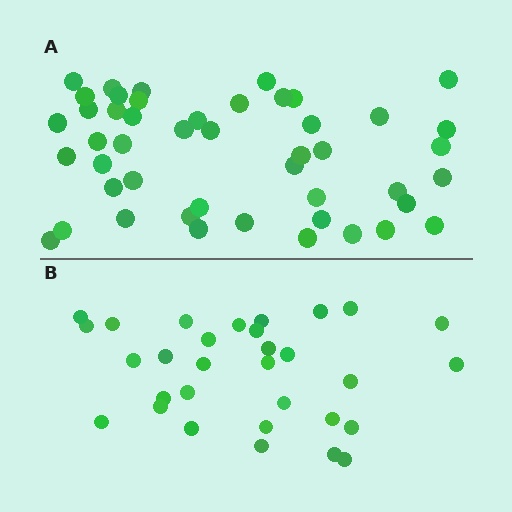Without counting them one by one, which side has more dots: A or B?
Region A (the top region) has more dots.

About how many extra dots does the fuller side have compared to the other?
Region A has approximately 15 more dots than region B.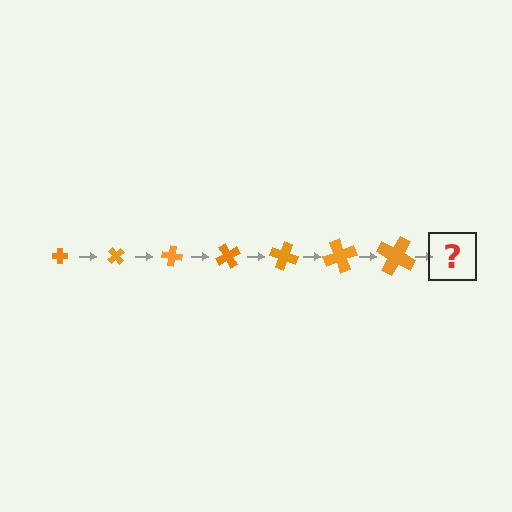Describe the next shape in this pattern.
It should be a cross, larger than the previous one and rotated 350 degrees from the start.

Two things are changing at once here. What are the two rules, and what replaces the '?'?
The two rules are that the cross grows larger each step and it rotates 50 degrees each step. The '?' should be a cross, larger than the previous one and rotated 350 degrees from the start.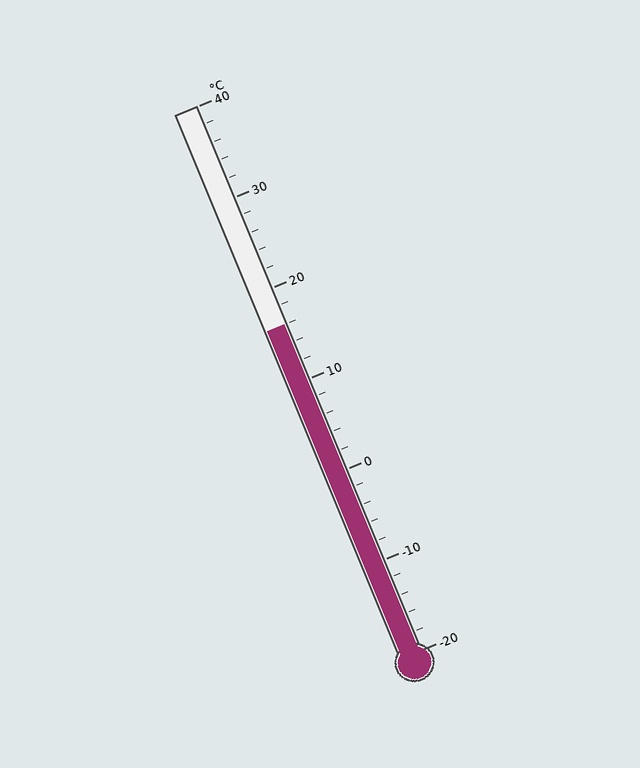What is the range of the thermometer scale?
The thermometer scale ranges from -20°C to 40°C.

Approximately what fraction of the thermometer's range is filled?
The thermometer is filled to approximately 60% of its range.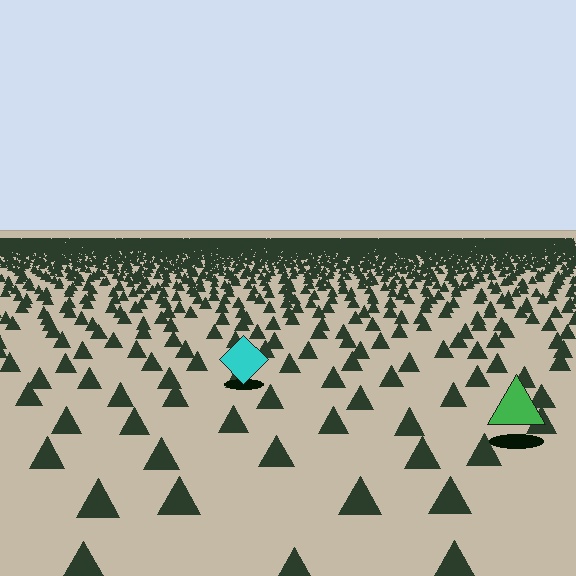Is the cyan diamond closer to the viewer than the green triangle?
No. The green triangle is closer — you can tell from the texture gradient: the ground texture is coarser near it.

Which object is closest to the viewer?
The green triangle is closest. The texture marks near it are larger and more spread out.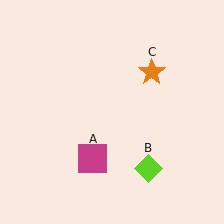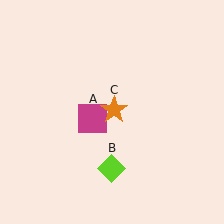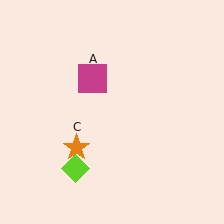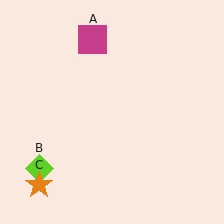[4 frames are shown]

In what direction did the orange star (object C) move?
The orange star (object C) moved down and to the left.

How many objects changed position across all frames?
3 objects changed position: magenta square (object A), lime diamond (object B), orange star (object C).